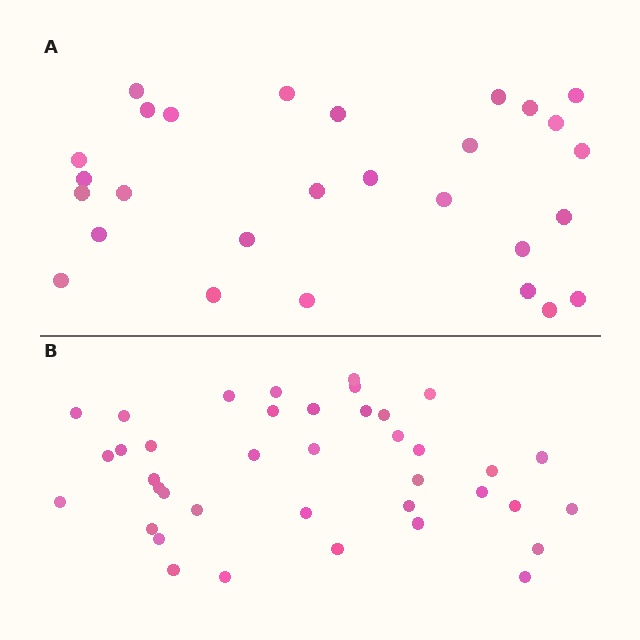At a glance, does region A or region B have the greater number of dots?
Region B (the bottom region) has more dots.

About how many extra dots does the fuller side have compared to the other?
Region B has roughly 12 or so more dots than region A.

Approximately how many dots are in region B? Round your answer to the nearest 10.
About 40 dots. (The exact count is 39, which rounds to 40.)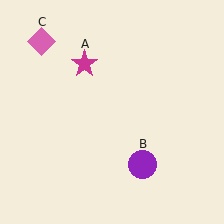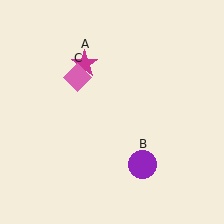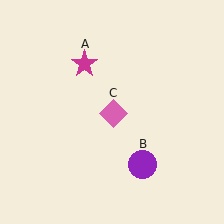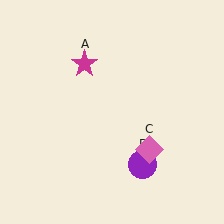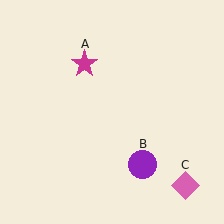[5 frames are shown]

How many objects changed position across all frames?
1 object changed position: pink diamond (object C).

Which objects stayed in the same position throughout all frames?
Magenta star (object A) and purple circle (object B) remained stationary.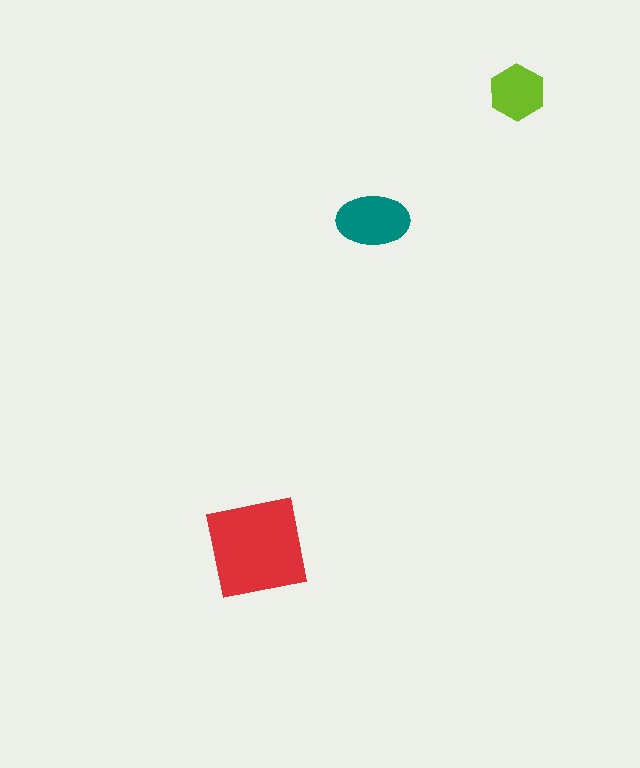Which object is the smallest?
The lime hexagon.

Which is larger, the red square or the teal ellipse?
The red square.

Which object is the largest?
The red square.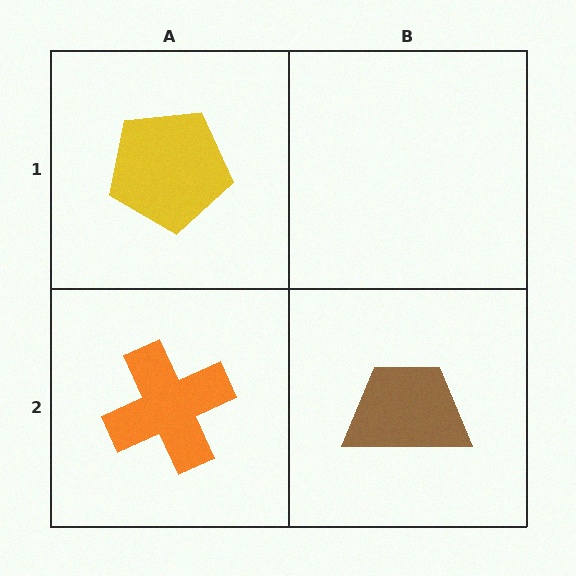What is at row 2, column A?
An orange cross.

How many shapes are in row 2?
2 shapes.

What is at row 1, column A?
A yellow pentagon.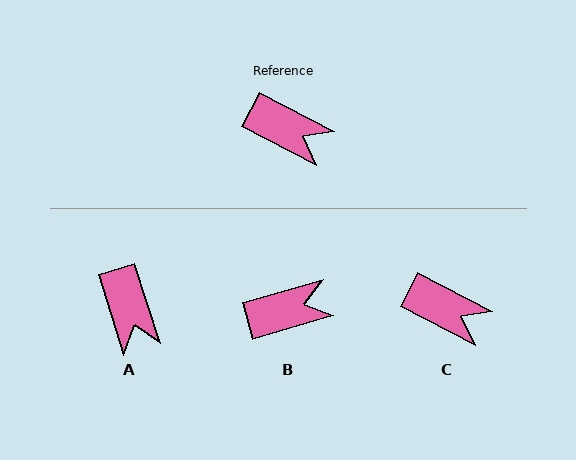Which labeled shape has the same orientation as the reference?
C.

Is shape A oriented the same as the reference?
No, it is off by about 45 degrees.